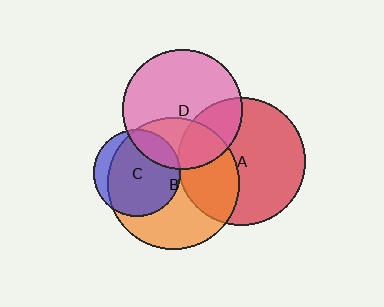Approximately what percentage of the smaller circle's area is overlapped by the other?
Approximately 20%.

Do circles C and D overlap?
Yes.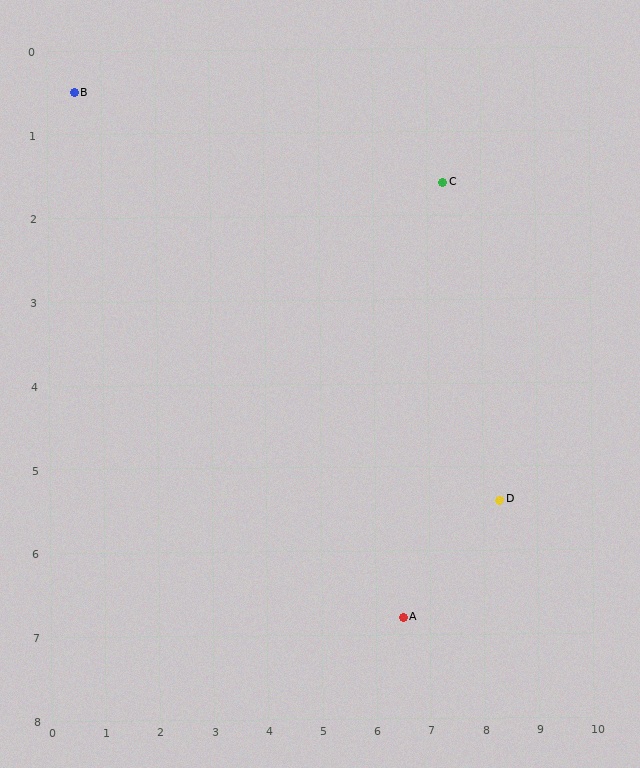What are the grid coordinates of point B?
Point B is at approximately (0.5, 0.5).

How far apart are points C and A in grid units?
Points C and A are about 5.3 grid units apart.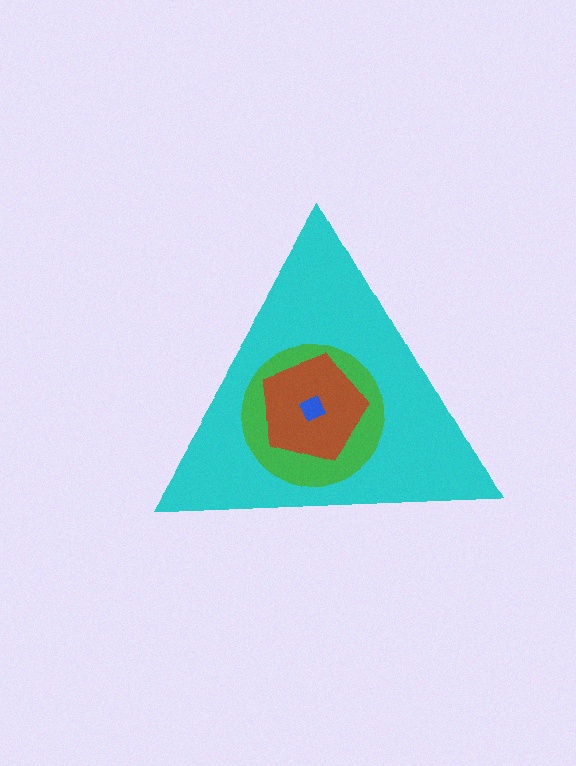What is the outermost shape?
The cyan triangle.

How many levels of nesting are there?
4.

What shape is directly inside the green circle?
The brown pentagon.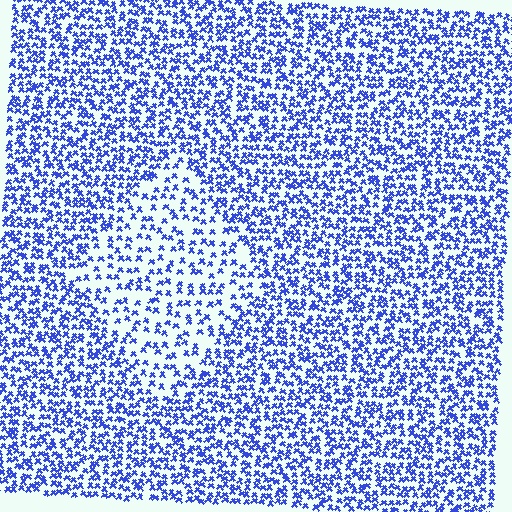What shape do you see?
I see a diamond.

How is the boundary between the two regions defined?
The boundary is defined by a change in element density (approximately 1.9x ratio). All elements are the same color, size, and shape.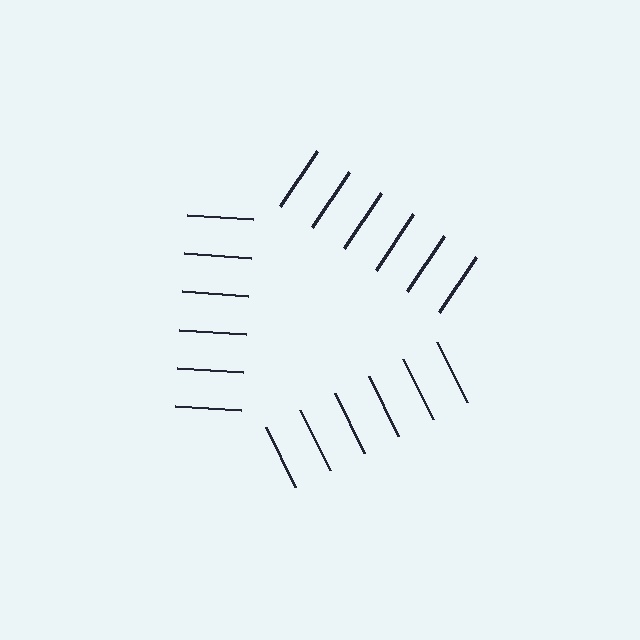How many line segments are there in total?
18 — 6 along each of the 3 edges.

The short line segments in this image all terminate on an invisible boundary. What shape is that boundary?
An illusory triangle — the line segments terminate on its edges but no continuous stroke is drawn.